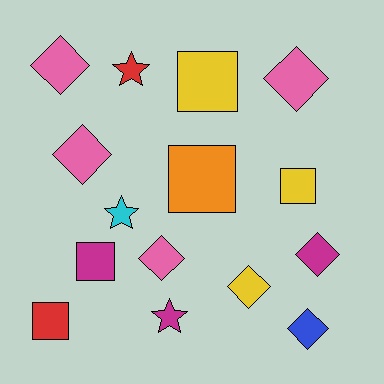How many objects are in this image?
There are 15 objects.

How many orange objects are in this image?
There is 1 orange object.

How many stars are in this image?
There are 3 stars.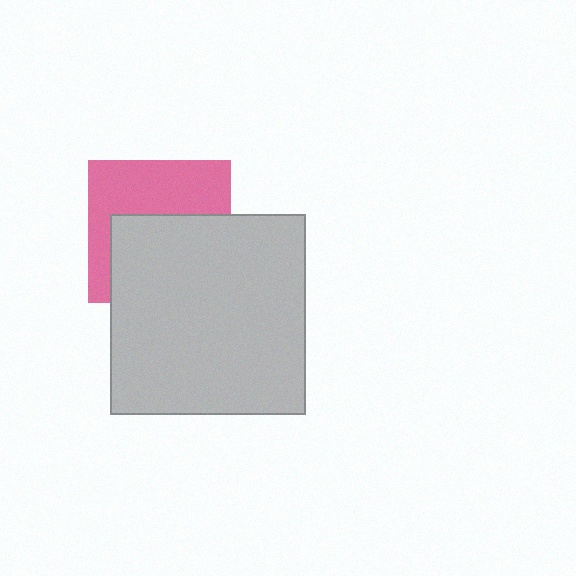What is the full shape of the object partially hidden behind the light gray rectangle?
The partially hidden object is a pink square.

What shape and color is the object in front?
The object in front is a light gray rectangle.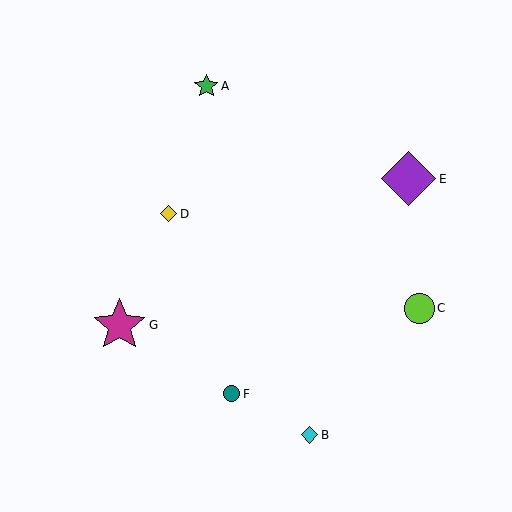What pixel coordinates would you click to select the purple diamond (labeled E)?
Click at (409, 179) to select the purple diamond E.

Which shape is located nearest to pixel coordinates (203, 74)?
The green star (labeled A) at (206, 86) is nearest to that location.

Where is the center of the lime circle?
The center of the lime circle is at (420, 308).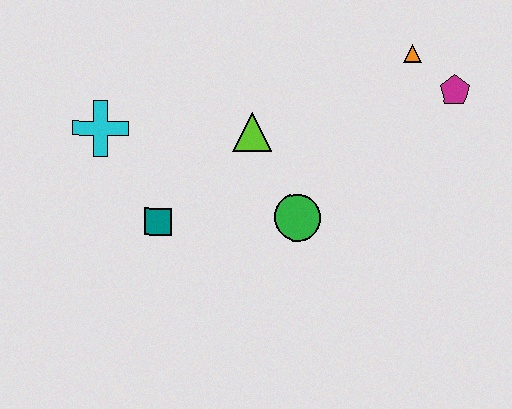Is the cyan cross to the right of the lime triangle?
No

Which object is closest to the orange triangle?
The magenta pentagon is closest to the orange triangle.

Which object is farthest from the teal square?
The magenta pentagon is farthest from the teal square.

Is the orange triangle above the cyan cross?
Yes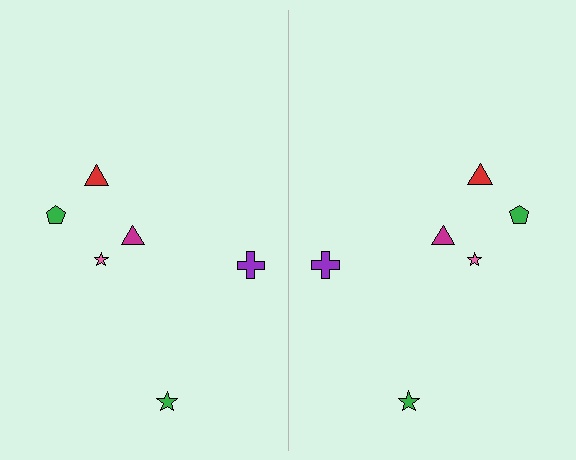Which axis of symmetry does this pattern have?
The pattern has a vertical axis of symmetry running through the center of the image.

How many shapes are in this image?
There are 12 shapes in this image.